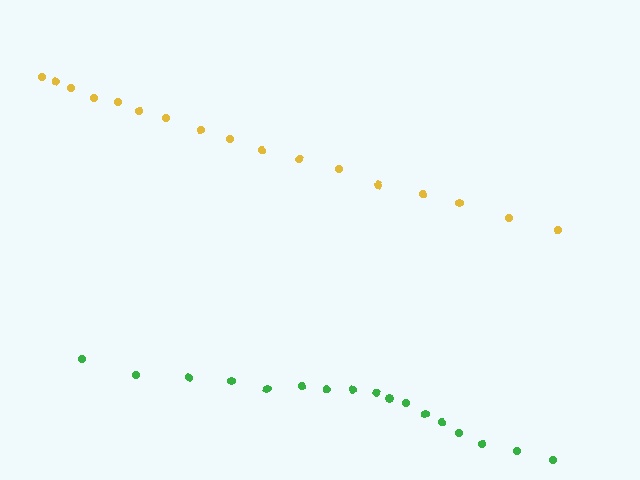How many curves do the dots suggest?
There are 2 distinct paths.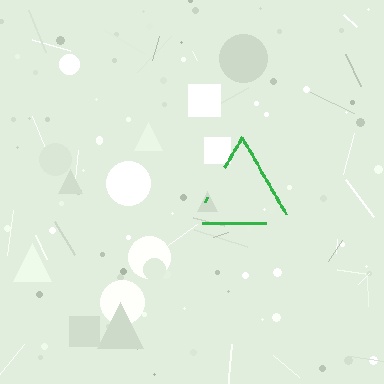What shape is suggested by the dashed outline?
The dashed outline suggests a triangle.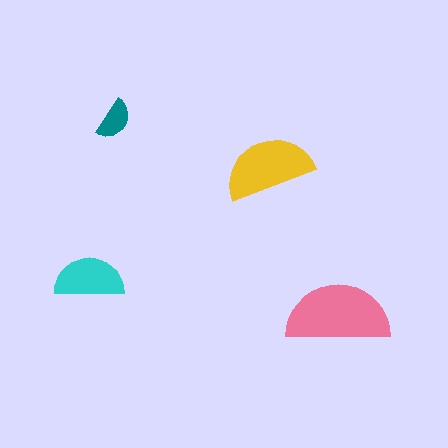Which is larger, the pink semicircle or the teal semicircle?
The pink one.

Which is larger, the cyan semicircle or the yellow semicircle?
The yellow one.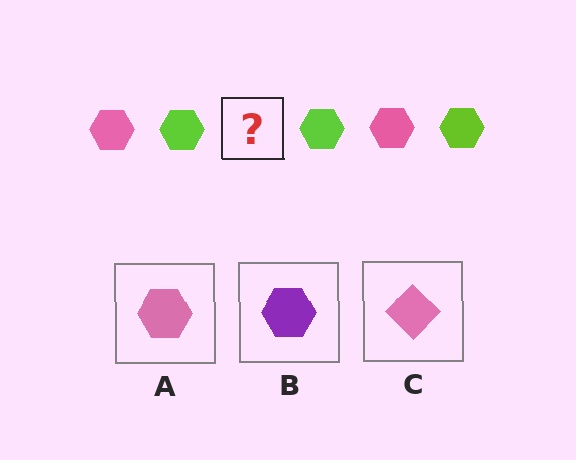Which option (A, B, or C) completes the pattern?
A.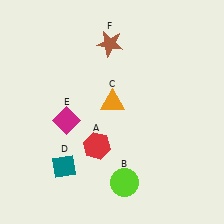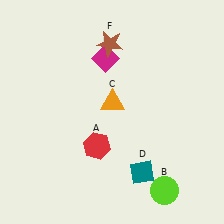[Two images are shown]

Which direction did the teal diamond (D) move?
The teal diamond (D) moved right.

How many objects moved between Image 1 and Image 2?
3 objects moved between the two images.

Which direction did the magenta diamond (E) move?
The magenta diamond (E) moved up.